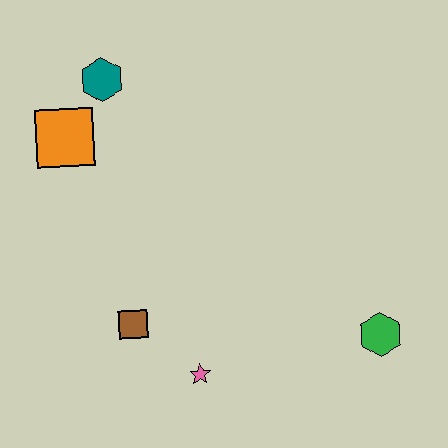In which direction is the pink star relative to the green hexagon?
The pink star is to the left of the green hexagon.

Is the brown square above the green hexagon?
Yes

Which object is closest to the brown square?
The pink star is closest to the brown square.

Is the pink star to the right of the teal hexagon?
Yes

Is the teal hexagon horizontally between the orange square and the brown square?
Yes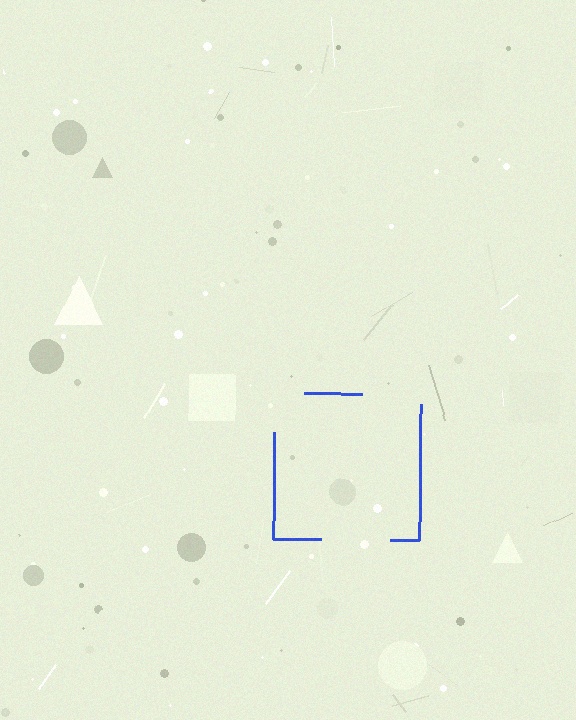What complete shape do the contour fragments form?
The contour fragments form a square.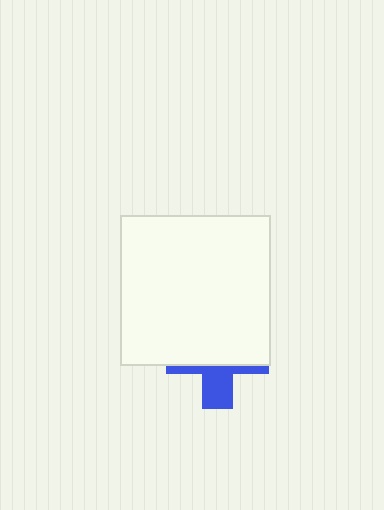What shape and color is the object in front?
The object in front is a white square.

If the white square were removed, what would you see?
You would see the complete blue cross.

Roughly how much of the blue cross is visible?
A small part of it is visible (roughly 36%).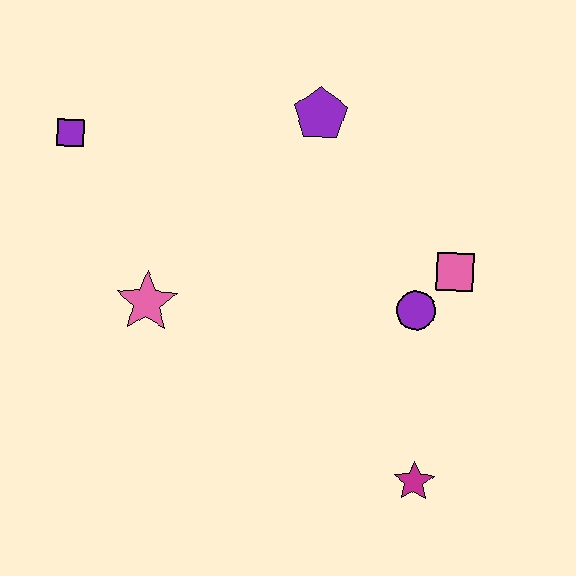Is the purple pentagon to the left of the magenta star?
Yes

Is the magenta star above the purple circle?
No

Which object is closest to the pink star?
The purple square is closest to the pink star.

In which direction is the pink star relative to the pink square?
The pink star is to the left of the pink square.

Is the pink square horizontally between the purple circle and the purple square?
No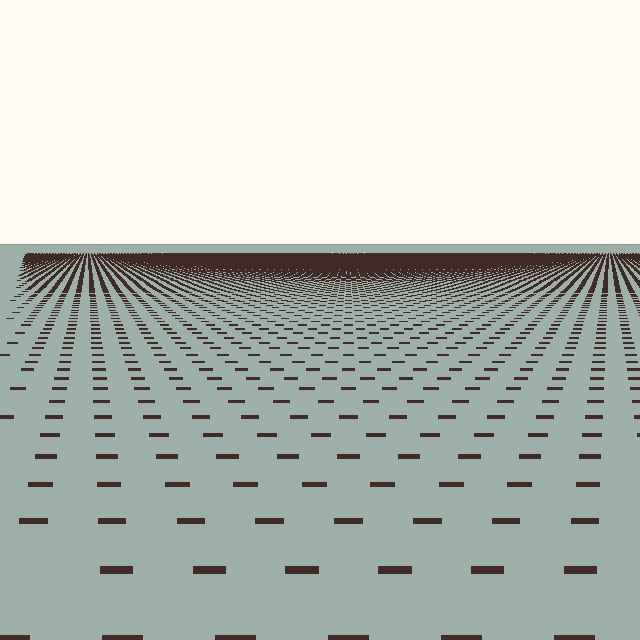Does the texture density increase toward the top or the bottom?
Density increases toward the top.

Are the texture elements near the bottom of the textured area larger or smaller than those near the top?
Larger. Near the bottom, elements are closer to the viewer and appear at a bigger on-screen size.